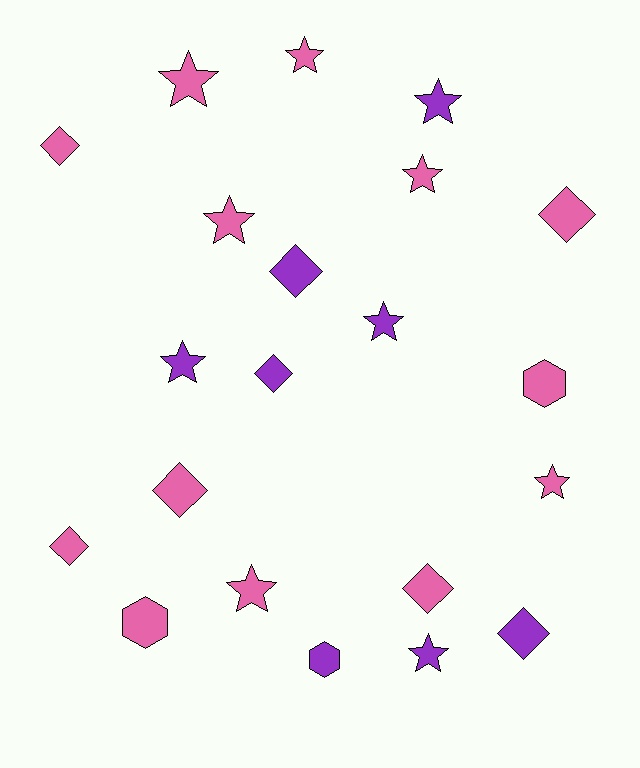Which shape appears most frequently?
Star, with 10 objects.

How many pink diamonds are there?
There are 5 pink diamonds.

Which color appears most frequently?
Pink, with 13 objects.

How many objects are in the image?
There are 21 objects.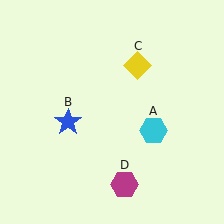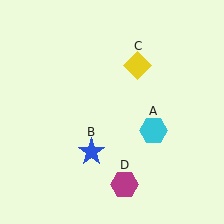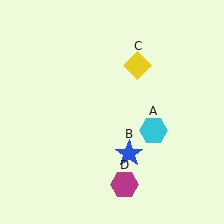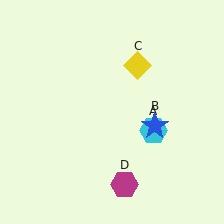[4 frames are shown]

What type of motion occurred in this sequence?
The blue star (object B) rotated counterclockwise around the center of the scene.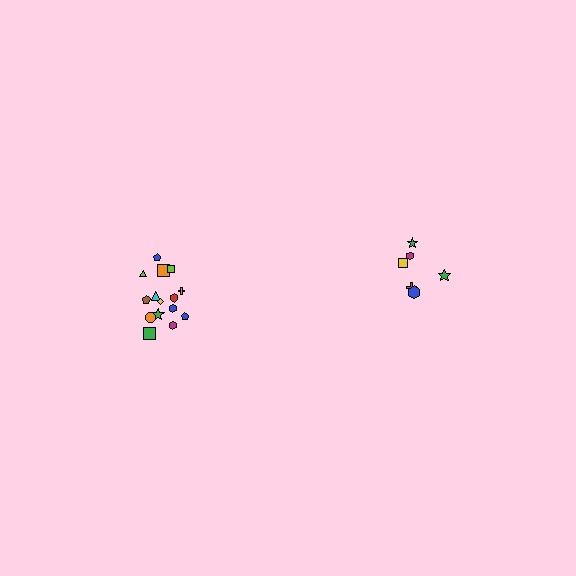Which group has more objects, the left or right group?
The left group.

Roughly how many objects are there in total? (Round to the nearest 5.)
Roughly 20 objects in total.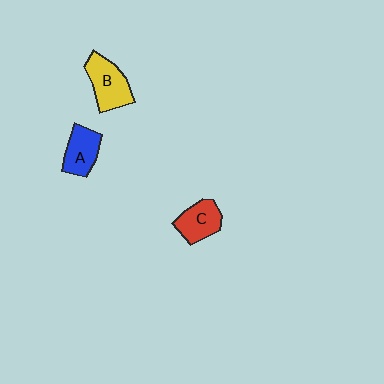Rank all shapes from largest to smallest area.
From largest to smallest: B (yellow), C (red), A (blue).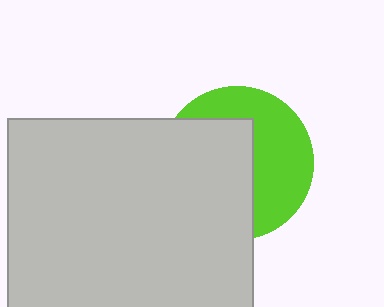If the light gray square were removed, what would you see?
You would see the complete lime circle.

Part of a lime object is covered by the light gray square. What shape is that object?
It is a circle.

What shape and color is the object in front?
The object in front is a light gray square.